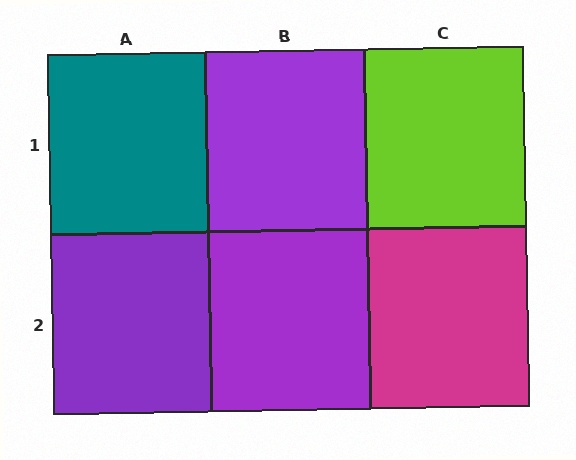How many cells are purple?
3 cells are purple.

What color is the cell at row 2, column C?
Magenta.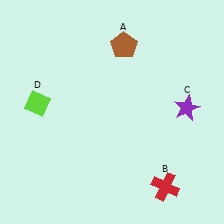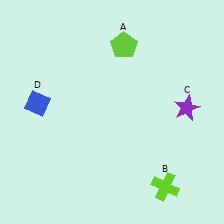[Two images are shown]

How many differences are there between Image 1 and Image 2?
There are 3 differences between the two images.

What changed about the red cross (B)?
In Image 1, B is red. In Image 2, it changed to lime.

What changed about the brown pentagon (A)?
In Image 1, A is brown. In Image 2, it changed to lime.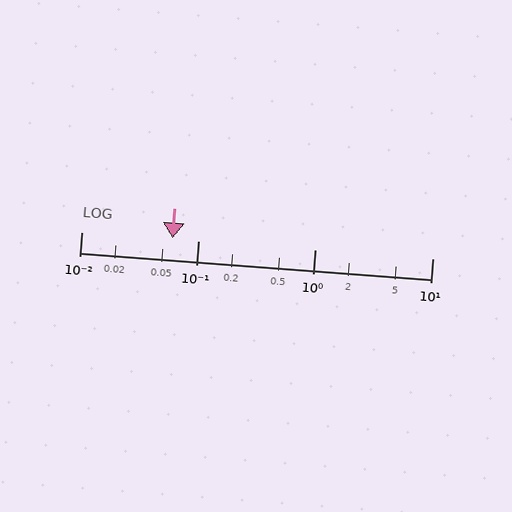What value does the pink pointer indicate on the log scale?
The pointer indicates approximately 0.06.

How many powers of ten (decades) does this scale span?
The scale spans 3 decades, from 0.01 to 10.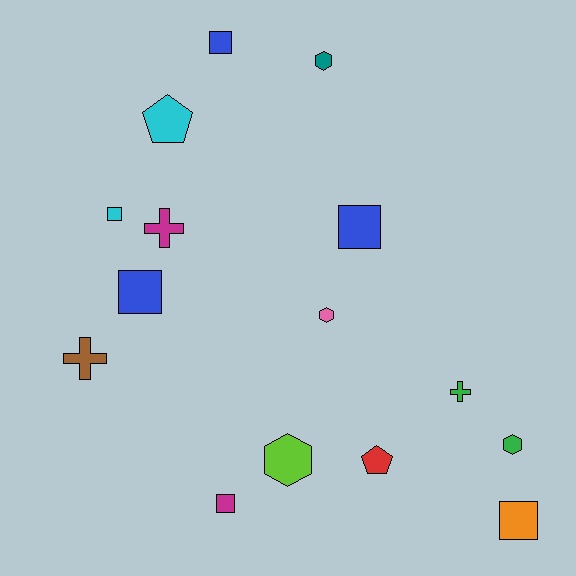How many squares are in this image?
There are 6 squares.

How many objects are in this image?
There are 15 objects.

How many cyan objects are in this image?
There are 2 cyan objects.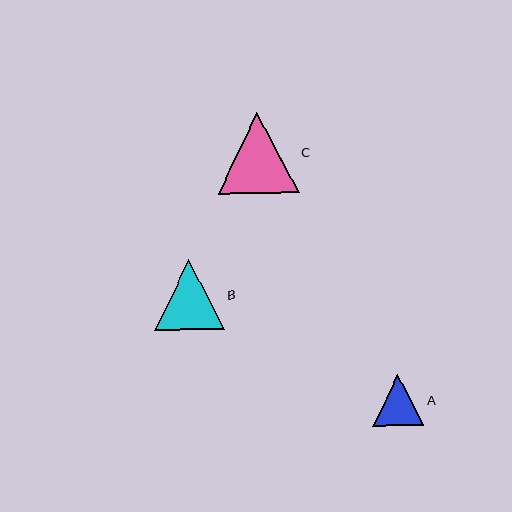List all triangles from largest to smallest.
From largest to smallest: C, B, A.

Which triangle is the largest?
Triangle C is the largest with a size of approximately 81 pixels.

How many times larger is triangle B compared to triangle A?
Triangle B is approximately 1.4 times the size of triangle A.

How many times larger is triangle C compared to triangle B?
Triangle C is approximately 1.2 times the size of triangle B.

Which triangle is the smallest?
Triangle A is the smallest with a size of approximately 52 pixels.